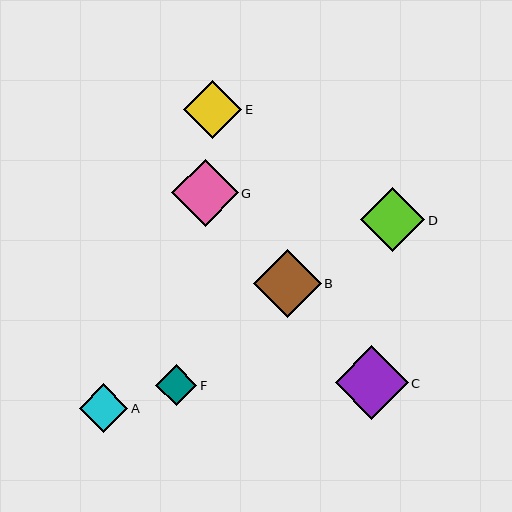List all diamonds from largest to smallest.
From largest to smallest: C, B, G, D, E, A, F.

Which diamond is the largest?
Diamond C is the largest with a size of approximately 73 pixels.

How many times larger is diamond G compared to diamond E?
Diamond G is approximately 1.1 times the size of diamond E.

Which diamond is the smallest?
Diamond F is the smallest with a size of approximately 41 pixels.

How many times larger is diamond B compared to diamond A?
Diamond B is approximately 1.4 times the size of diamond A.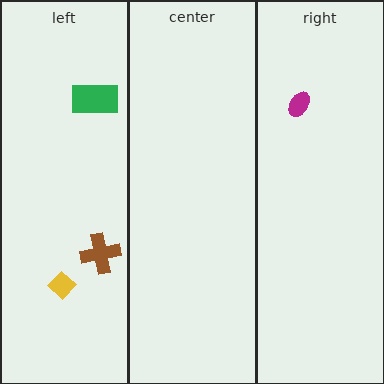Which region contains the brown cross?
The left region.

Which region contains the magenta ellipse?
The right region.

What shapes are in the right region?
The magenta ellipse.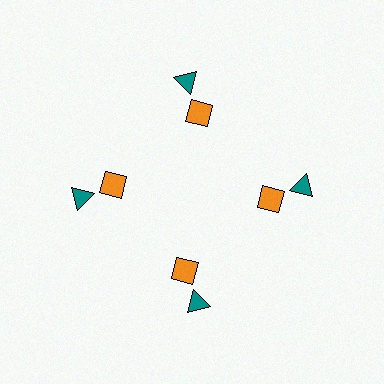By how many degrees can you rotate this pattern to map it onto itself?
The pattern maps onto itself every 90 degrees of rotation.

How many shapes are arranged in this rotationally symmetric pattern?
There are 8 shapes, arranged in 4 groups of 2.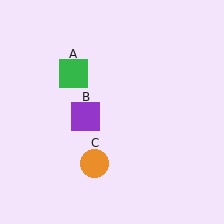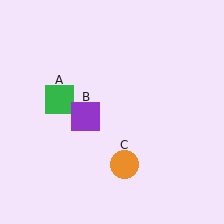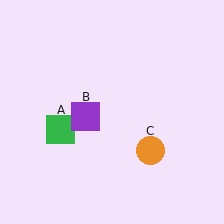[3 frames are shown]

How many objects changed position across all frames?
2 objects changed position: green square (object A), orange circle (object C).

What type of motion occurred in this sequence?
The green square (object A), orange circle (object C) rotated counterclockwise around the center of the scene.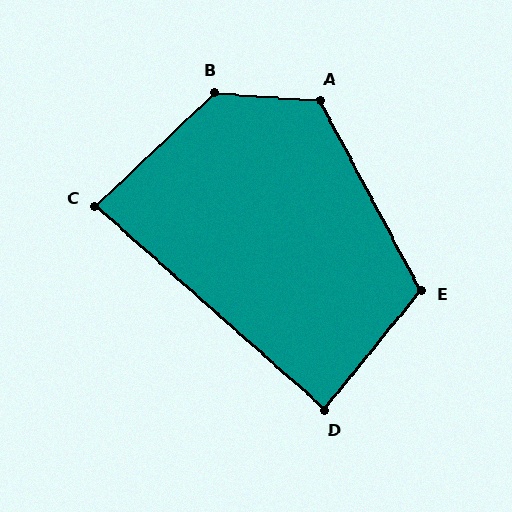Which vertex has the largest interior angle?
B, at approximately 132 degrees.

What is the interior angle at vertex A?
Approximately 122 degrees (obtuse).